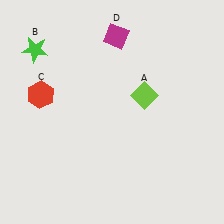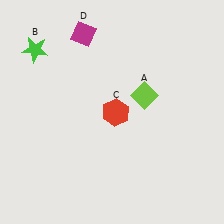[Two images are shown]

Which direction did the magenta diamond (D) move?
The magenta diamond (D) moved left.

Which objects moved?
The objects that moved are: the red hexagon (C), the magenta diamond (D).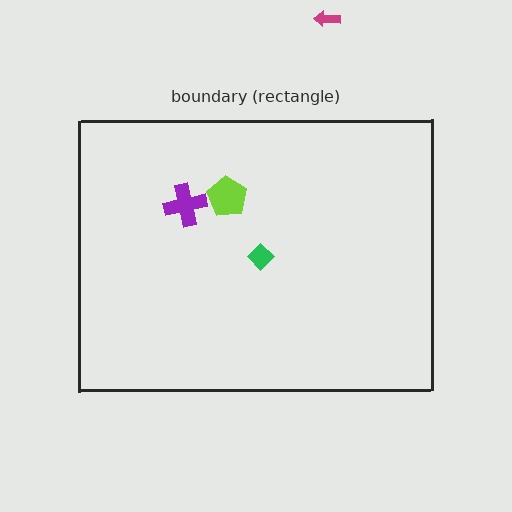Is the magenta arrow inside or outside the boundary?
Outside.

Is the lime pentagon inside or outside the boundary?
Inside.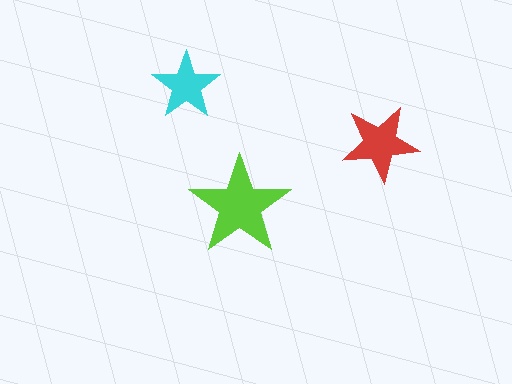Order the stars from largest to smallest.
the lime one, the red one, the cyan one.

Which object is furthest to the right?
The red star is rightmost.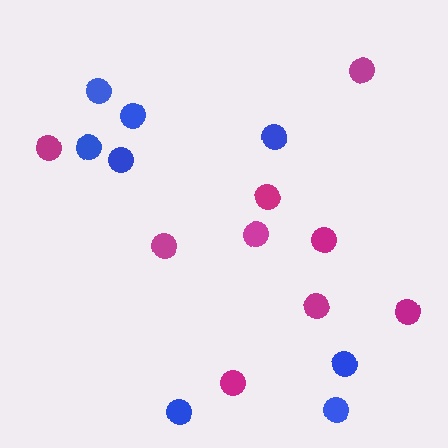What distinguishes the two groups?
There are 2 groups: one group of magenta circles (9) and one group of blue circles (8).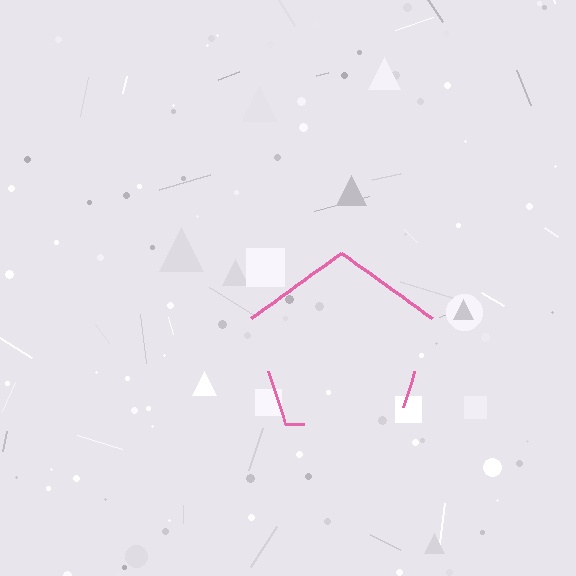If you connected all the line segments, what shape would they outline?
They would outline a pentagon.